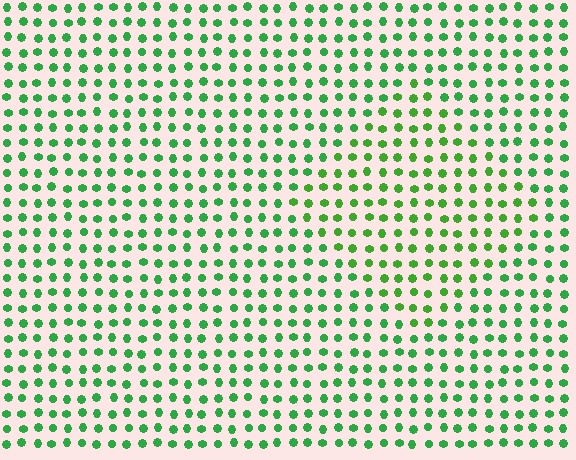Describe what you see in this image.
The image is filled with small green elements in a uniform arrangement. A diamond-shaped region is visible where the elements are tinted to a slightly different hue, forming a subtle color boundary.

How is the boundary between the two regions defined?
The boundary is defined purely by a slight shift in hue (about 21 degrees). Spacing, size, and orientation are identical on both sides.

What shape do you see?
I see a diamond.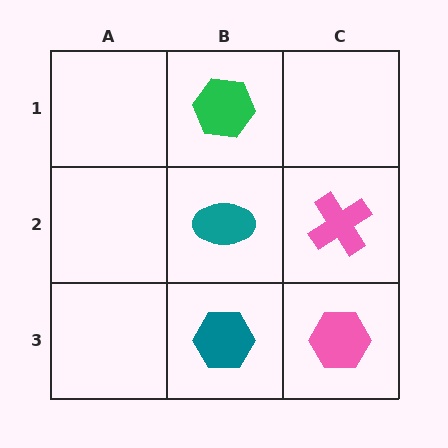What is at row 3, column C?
A pink hexagon.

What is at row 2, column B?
A teal ellipse.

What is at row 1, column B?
A green hexagon.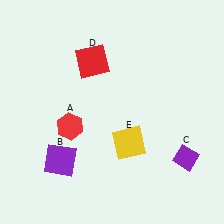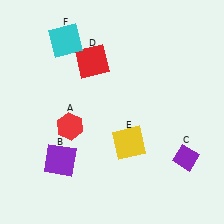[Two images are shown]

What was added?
A cyan square (F) was added in Image 2.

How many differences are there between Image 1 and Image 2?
There is 1 difference between the two images.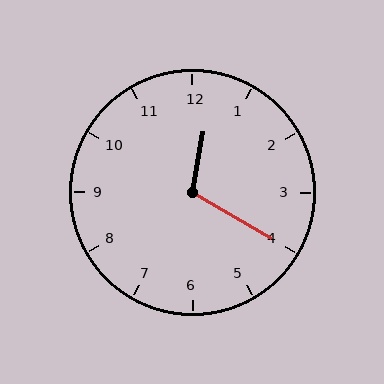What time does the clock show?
12:20.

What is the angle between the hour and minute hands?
Approximately 110 degrees.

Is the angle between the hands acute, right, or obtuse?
It is obtuse.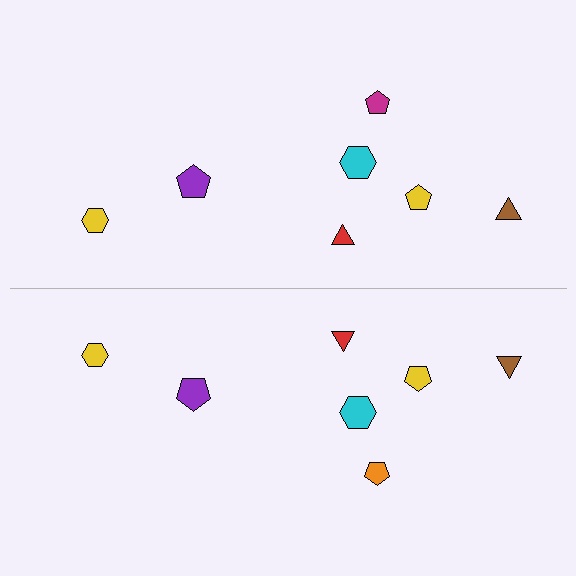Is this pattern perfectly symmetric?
No, the pattern is not perfectly symmetric. The orange pentagon on the bottom side breaks the symmetry — its mirror counterpart is magenta.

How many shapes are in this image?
There are 14 shapes in this image.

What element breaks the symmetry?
The orange pentagon on the bottom side breaks the symmetry — its mirror counterpart is magenta.